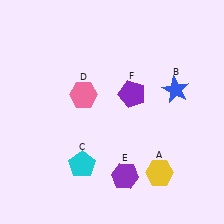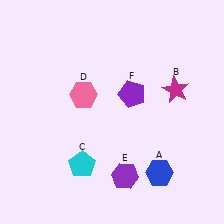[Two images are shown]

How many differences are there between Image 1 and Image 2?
There are 2 differences between the two images.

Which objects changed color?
A changed from yellow to blue. B changed from blue to magenta.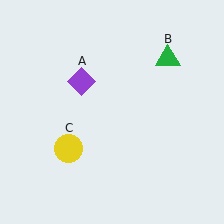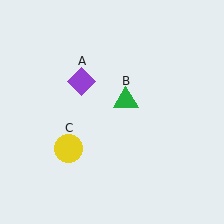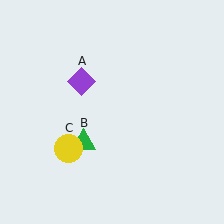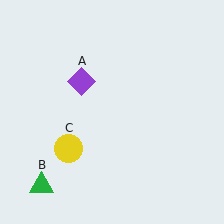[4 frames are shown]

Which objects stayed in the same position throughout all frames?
Purple diamond (object A) and yellow circle (object C) remained stationary.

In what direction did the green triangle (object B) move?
The green triangle (object B) moved down and to the left.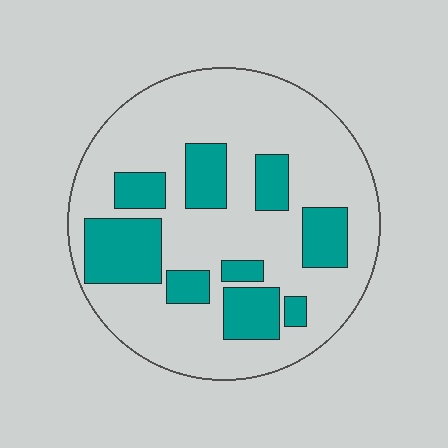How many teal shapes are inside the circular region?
9.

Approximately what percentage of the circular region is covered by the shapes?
Approximately 25%.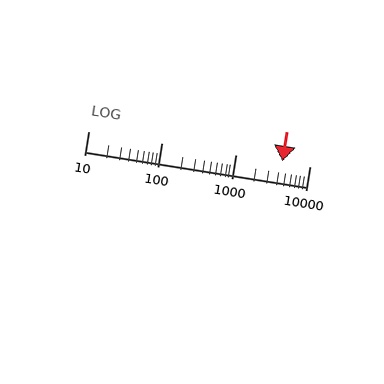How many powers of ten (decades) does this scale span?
The scale spans 3 decades, from 10 to 10000.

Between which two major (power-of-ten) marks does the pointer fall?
The pointer is between 1000 and 10000.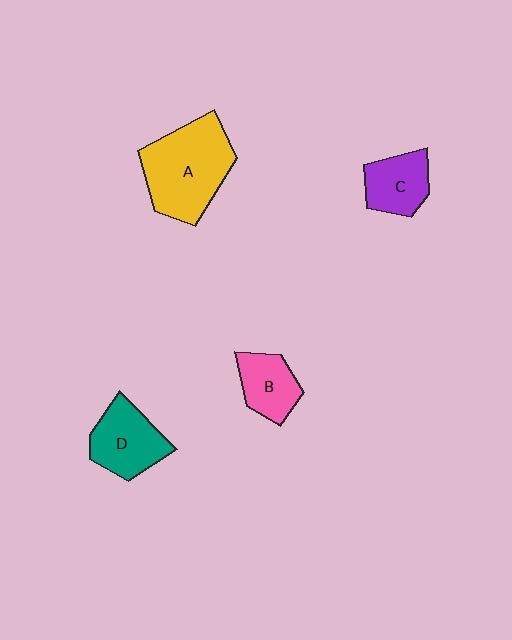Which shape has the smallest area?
Shape B (pink).